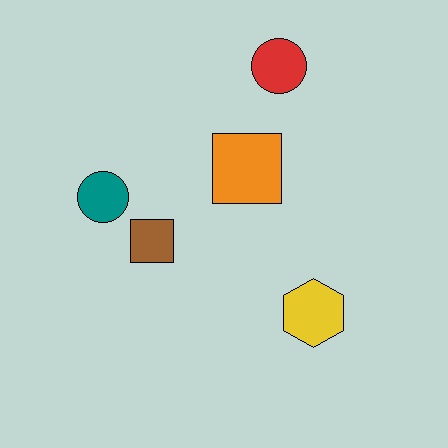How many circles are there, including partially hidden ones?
There are 2 circles.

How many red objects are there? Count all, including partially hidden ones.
There is 1 red object.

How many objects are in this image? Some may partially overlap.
There are 5 objects.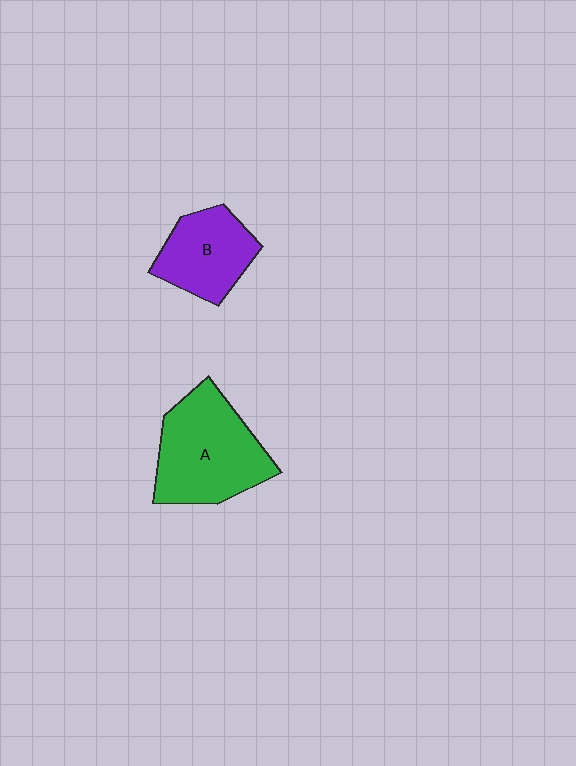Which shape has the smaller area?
Shape B (purple).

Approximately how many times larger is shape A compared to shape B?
Approximately 1.5 times.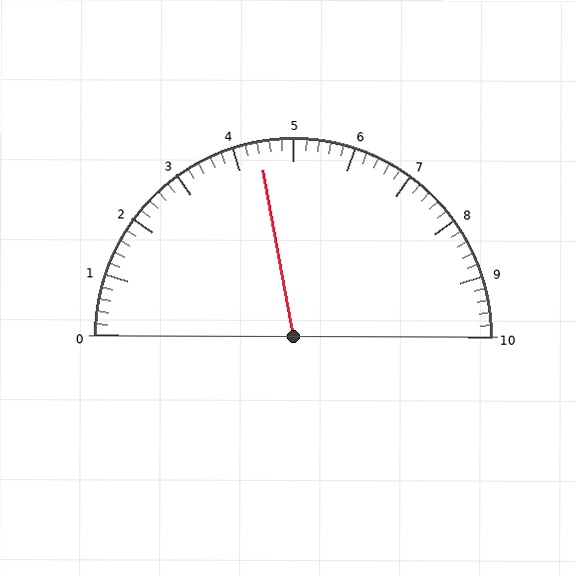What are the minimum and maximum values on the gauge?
The gauge ranges from 0 to 10.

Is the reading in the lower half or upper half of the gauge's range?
The reading is in the lower half of the range (0 to 10).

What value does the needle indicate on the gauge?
The needle indicates approximately 4.4.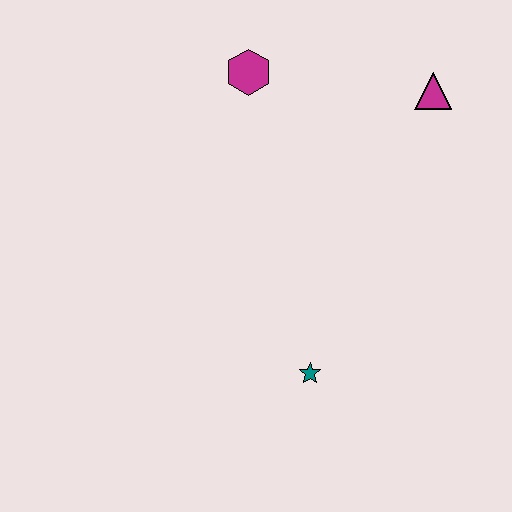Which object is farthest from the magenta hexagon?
The teal star is farthest from the magenta hexagon.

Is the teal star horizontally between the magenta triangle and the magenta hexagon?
Yes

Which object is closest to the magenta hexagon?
The magenta triangle is closest to the magenta hexagon.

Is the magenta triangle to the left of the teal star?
No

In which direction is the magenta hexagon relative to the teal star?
The magenta hexagon is above the teal star.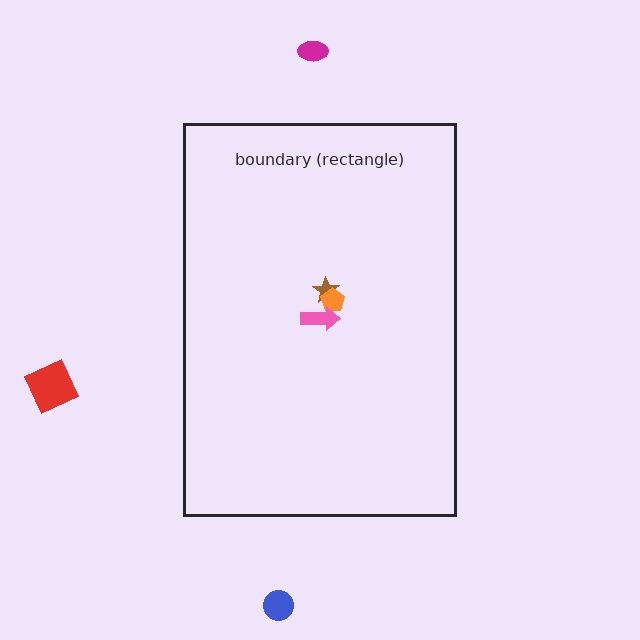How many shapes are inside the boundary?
3 inside, 3 outside.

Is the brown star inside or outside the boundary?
Inside.